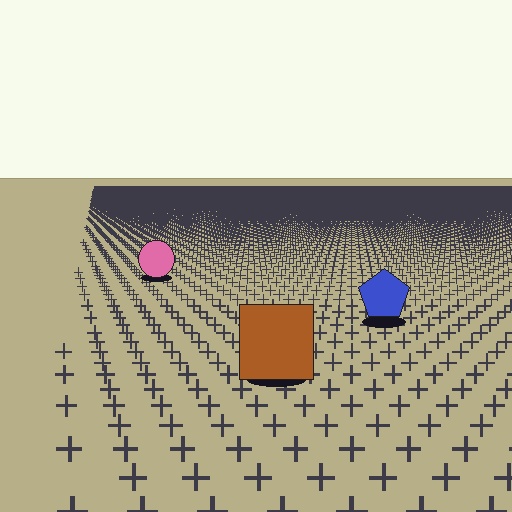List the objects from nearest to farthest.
From nearest to farthest: the brown square, the blue pentagon, the pink circle.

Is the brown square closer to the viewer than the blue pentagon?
Yes. The brown square is closer — you can tell from the texture gradient: the ground texture is coarser near it.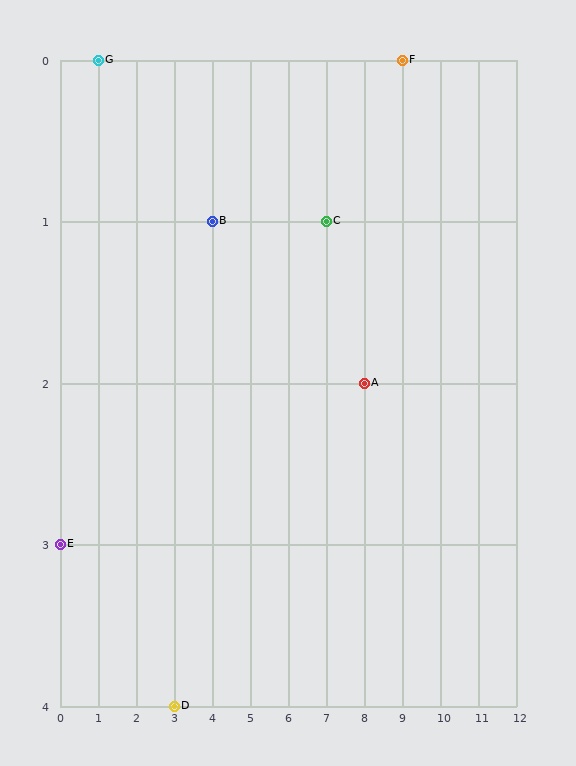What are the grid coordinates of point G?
Point G is at grid coordinates (1, 0).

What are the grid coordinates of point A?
Point A is at grid coordinates (8, 2).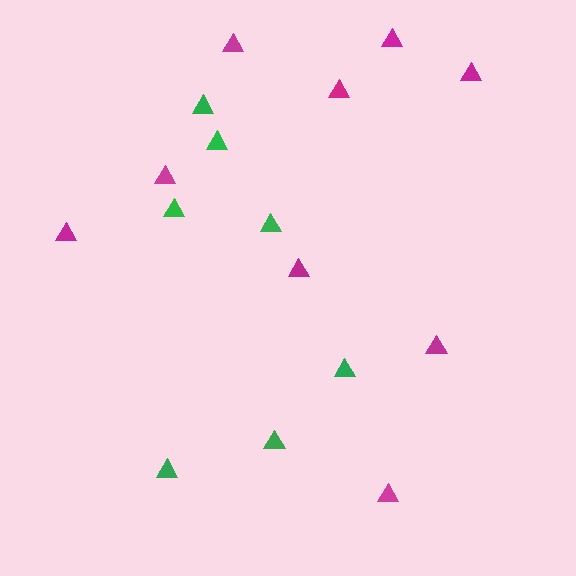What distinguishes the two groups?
There are 2 groups: one group of green triangles (7) and one group of magenta triangles (9).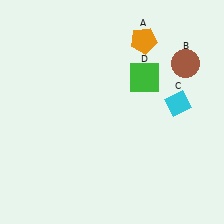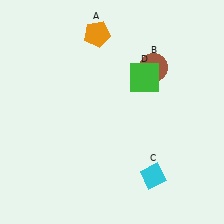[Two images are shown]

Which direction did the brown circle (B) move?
The brown circle (B) moved left.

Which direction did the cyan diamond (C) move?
The cyan diamond (C) moved down.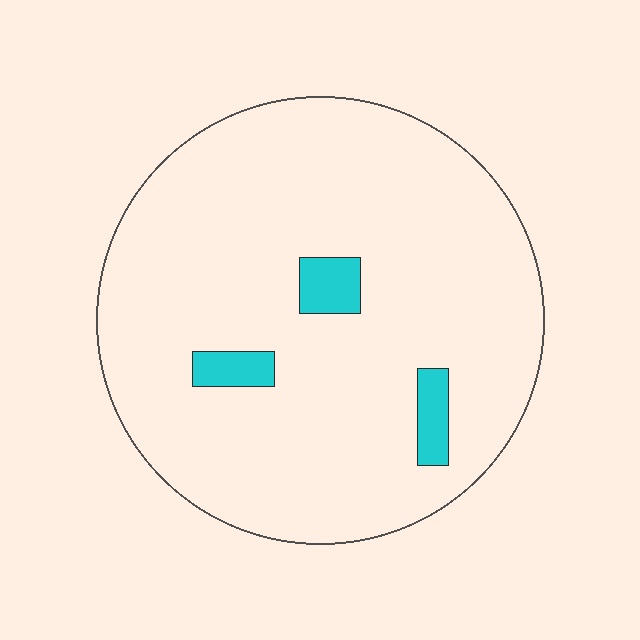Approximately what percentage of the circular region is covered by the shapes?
Approximately 5%.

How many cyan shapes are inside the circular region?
3.